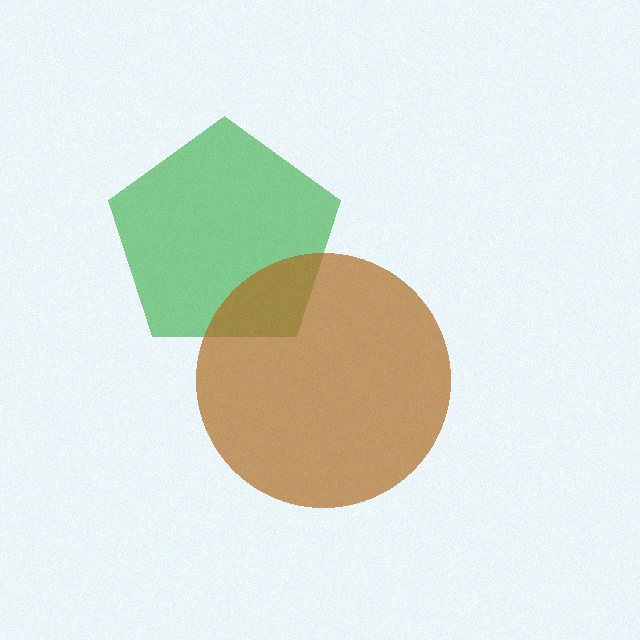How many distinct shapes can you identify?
There are 2 distinct shapes: a green pentagon, a brown circle.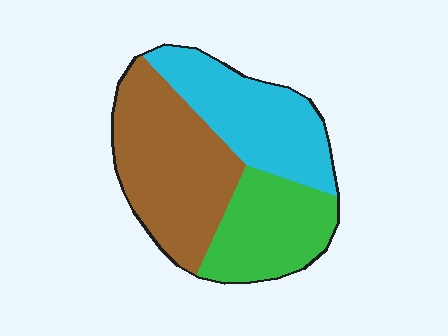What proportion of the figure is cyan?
Cyan takes up about one third (1/3) of the figure.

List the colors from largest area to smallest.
From largest to smallest: brown, cyan, green.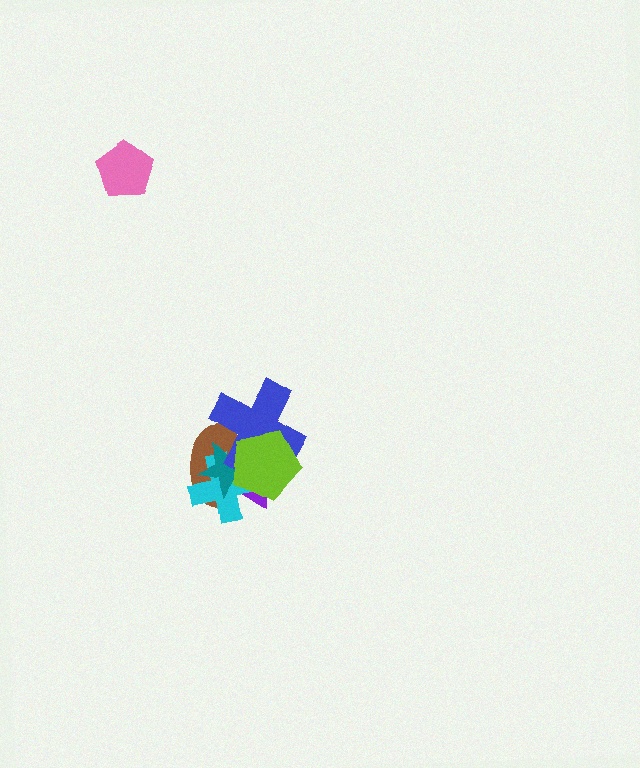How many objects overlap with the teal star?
5 objects overlap with the teal star.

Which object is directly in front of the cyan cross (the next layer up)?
The teal star is directly in front of the cyan cross.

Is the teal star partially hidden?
Yes, it is partially covered by another shape.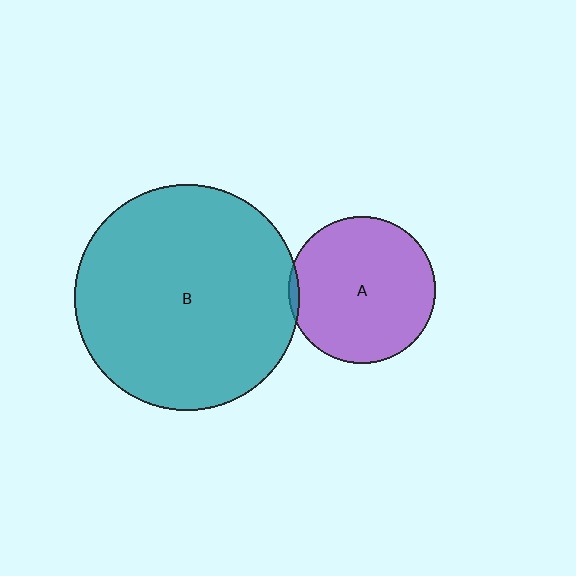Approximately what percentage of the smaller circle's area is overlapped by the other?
Approximately 5%.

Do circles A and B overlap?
Yes.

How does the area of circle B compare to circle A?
Approximately 2.4 times.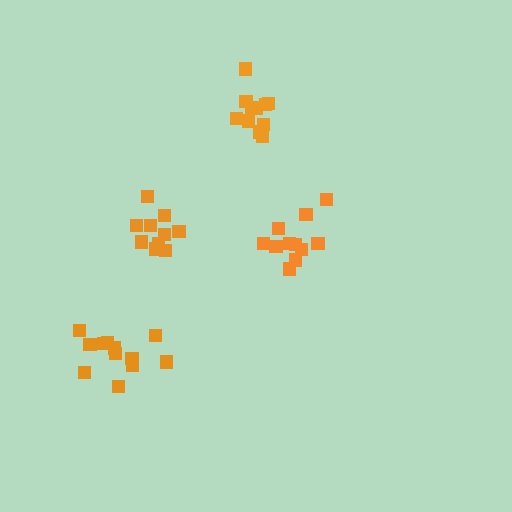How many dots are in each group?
Group 1: 11 dots, Group 2: 10 dots, Group 3: 11 dots, Group 4: 12 dots (44 total).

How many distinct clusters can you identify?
There are 4 distinct clusters.